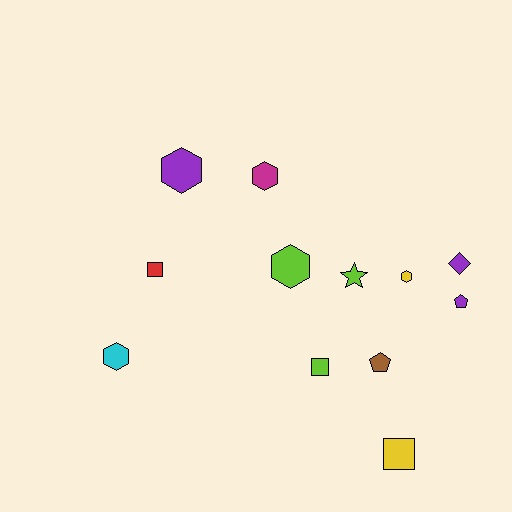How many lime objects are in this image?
There are 3 lime objects.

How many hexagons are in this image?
There are 5 hexagons.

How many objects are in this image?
There are 12 objects.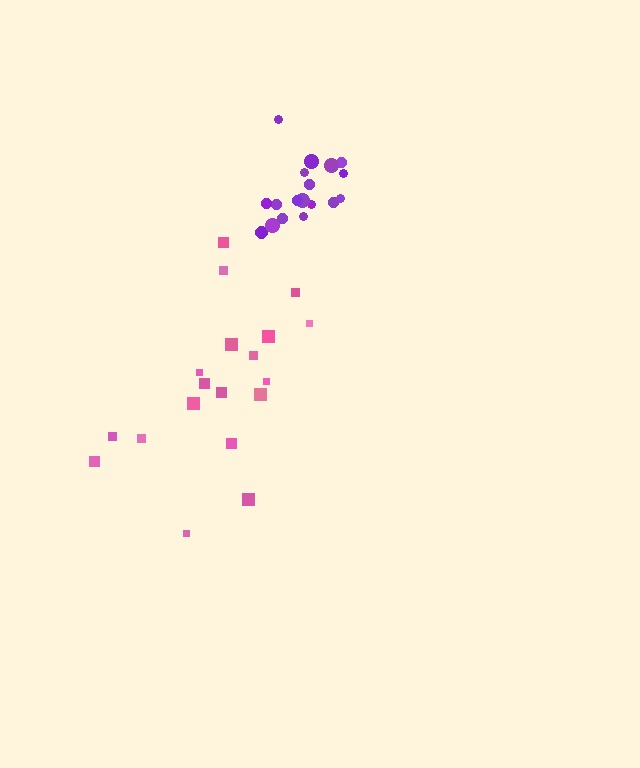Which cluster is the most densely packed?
Purple.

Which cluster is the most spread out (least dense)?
Pink.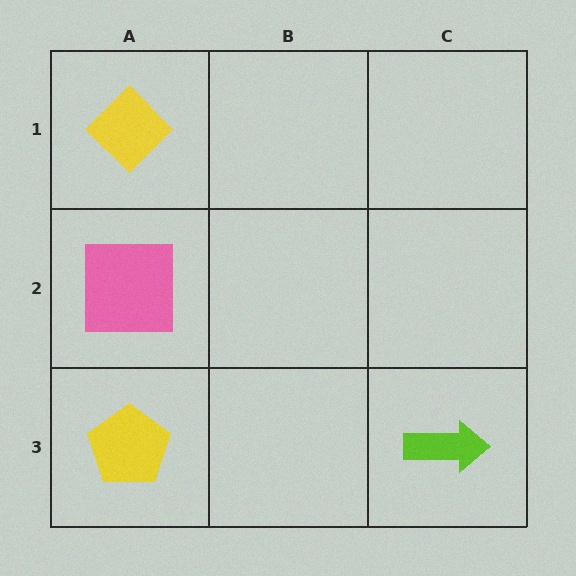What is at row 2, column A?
A pink square.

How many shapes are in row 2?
1 shape.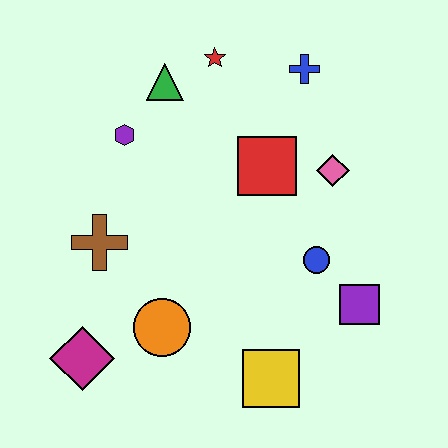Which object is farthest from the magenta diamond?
The blue cross is farthest from the magenta diamond.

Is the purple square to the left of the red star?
No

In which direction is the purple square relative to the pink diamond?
The purple square is below the pink diamond.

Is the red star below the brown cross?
No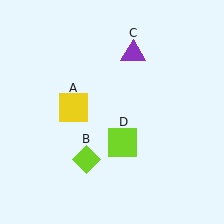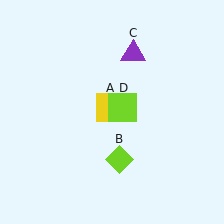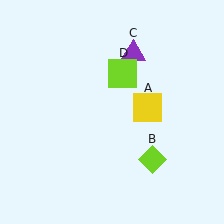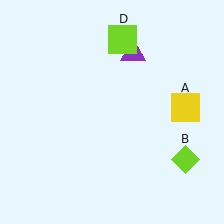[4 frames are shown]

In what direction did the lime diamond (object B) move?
The lime diamond (object B) moved right.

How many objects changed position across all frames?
3 objects changed position: yellow square (object A), lime diamond (object B), lime square (object D).